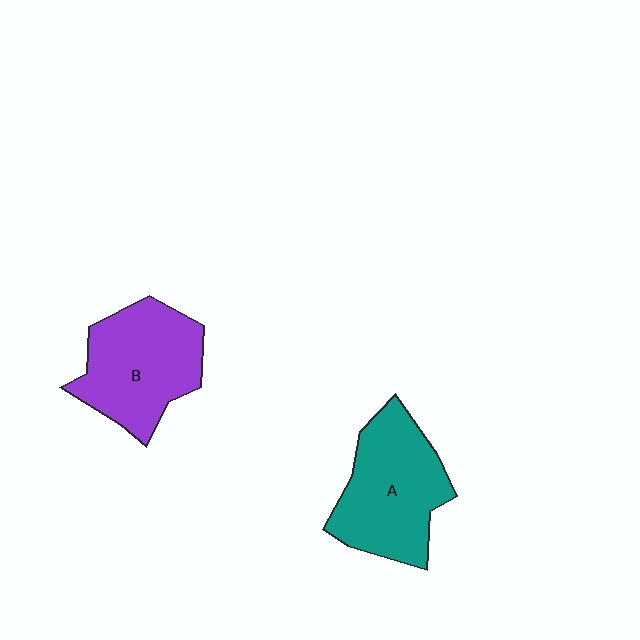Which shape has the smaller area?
Shape B (purple).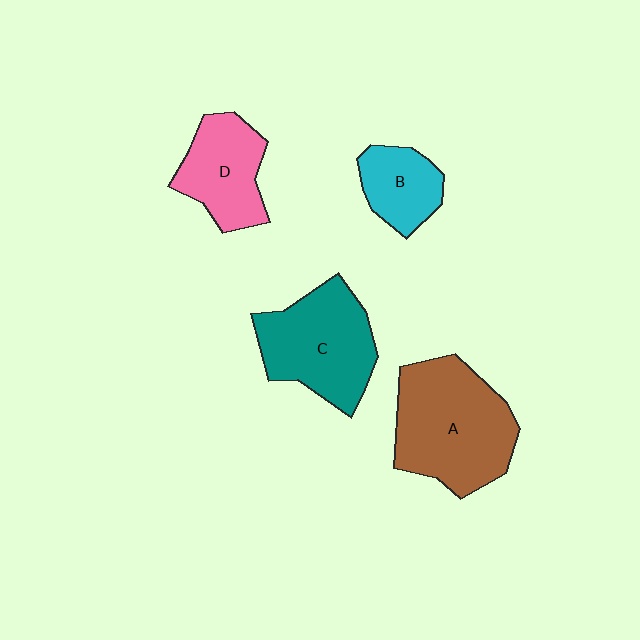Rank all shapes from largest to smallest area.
From largest to smallest: A (brown), C (teal), D (pink), B (cyan).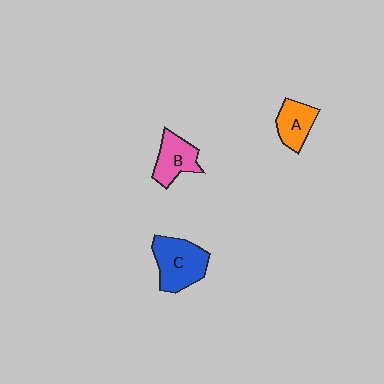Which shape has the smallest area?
Shape A (orange).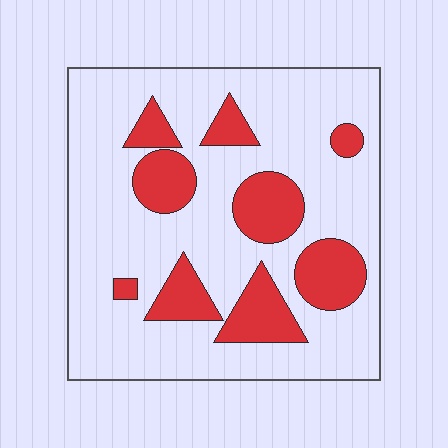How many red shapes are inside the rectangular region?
9.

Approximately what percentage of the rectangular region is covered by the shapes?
Approximately 25%.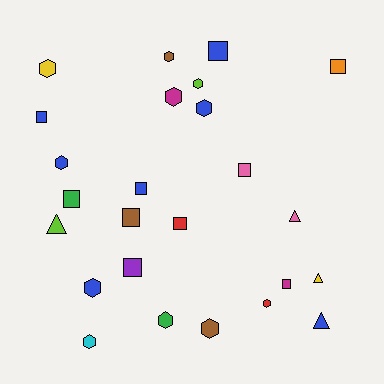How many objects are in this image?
There are 25 objects.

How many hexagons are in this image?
There are 11 hexagons.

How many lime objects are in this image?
There are 2 lime objects.